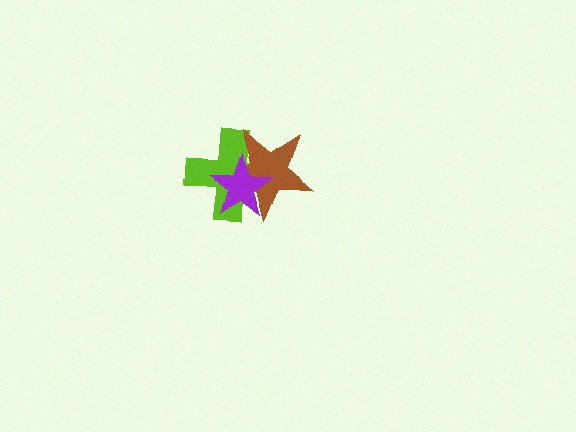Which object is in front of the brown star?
The purple star is in front of the brown star.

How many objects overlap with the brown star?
2 objects overlap with the brown star.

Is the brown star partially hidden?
Yes, it is partially covered by another shape.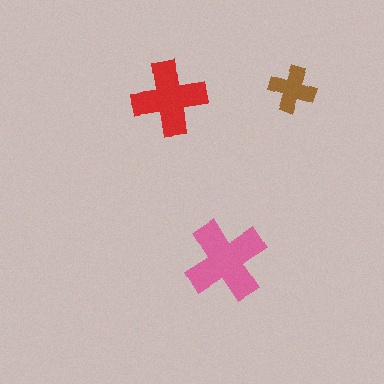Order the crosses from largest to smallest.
the pink one, the red one, the brown one.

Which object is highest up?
The brown cross is topmost.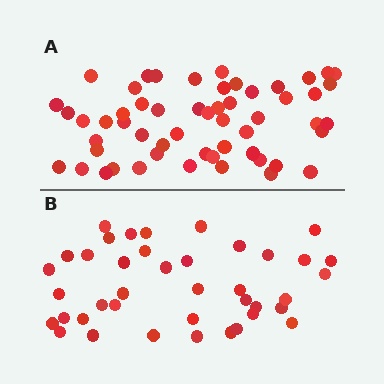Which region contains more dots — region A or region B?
Region A (the top region) has more dots.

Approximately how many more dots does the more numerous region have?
Region A has approximately 15 more dots than region B.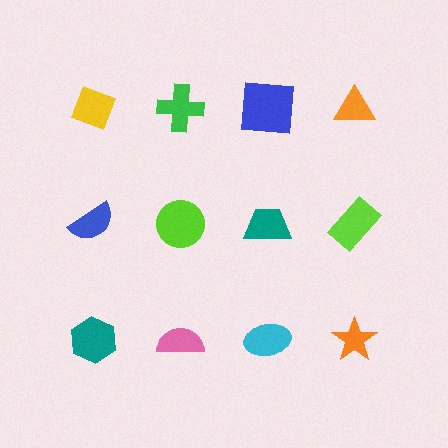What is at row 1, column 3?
A blue square.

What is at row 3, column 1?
A teal hexagon.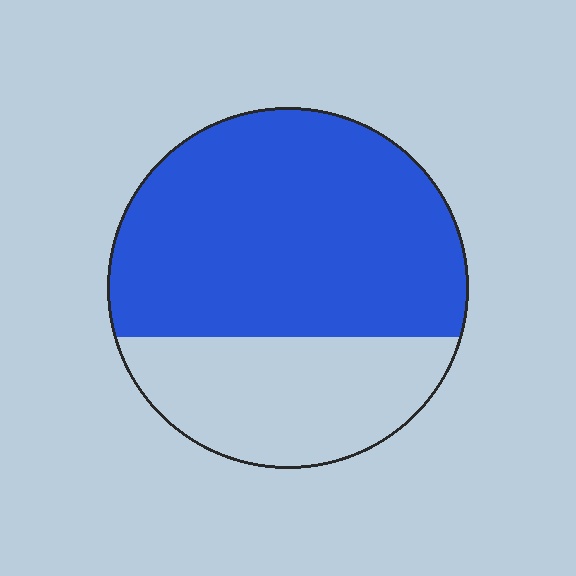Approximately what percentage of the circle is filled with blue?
Approximately 65%.